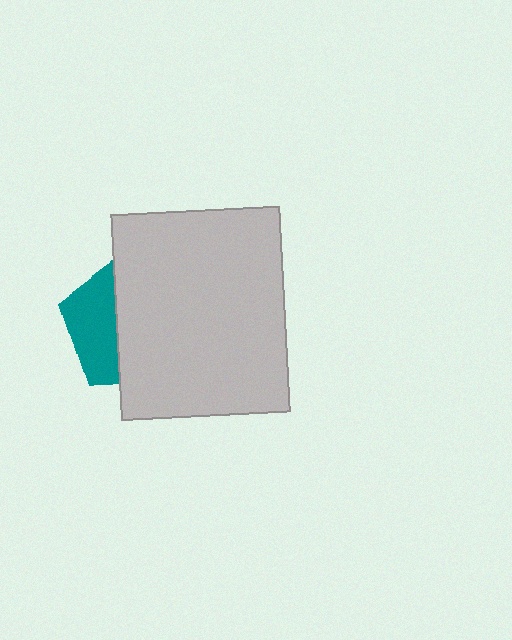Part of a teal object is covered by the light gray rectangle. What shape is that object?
It is a pentagon.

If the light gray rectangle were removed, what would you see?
You would see the complete teal pentagon.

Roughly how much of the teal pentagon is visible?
A small part of it is visible (roughly 36%).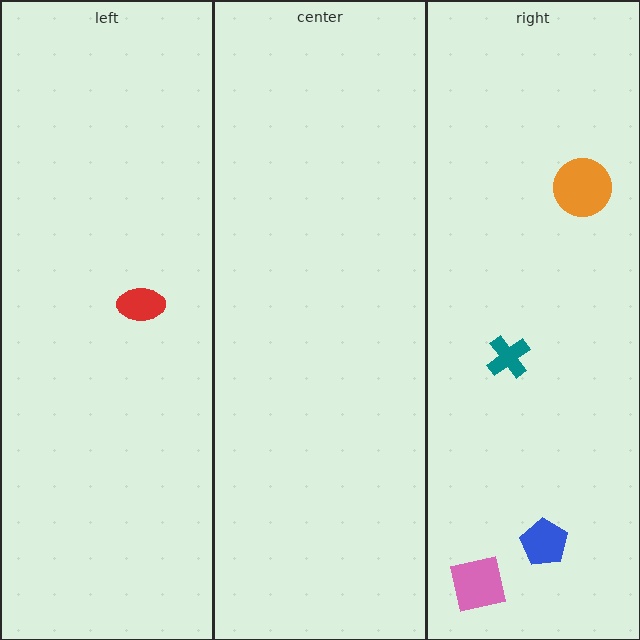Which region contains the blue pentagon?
The right region.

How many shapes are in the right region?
4.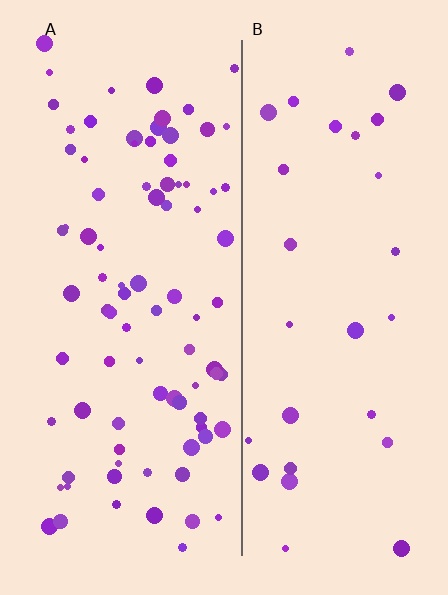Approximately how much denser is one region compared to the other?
Approximately 2.9× — region A over region B.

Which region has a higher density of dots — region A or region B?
A (the left).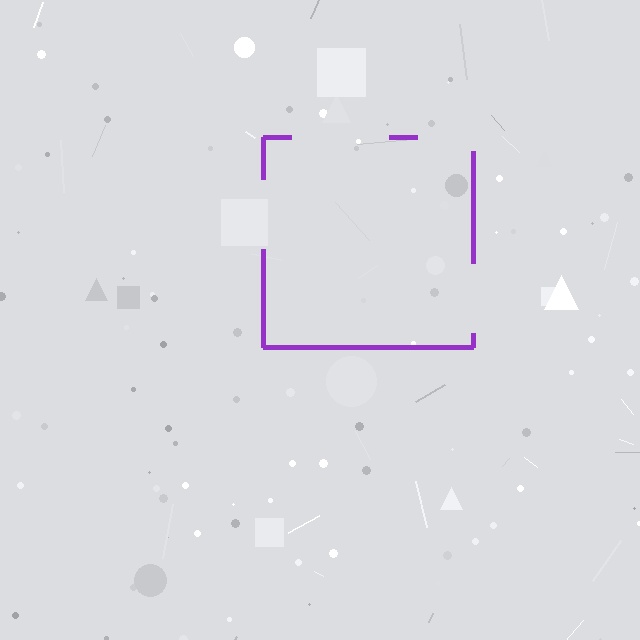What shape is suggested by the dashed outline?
The dashed outline suggests a square.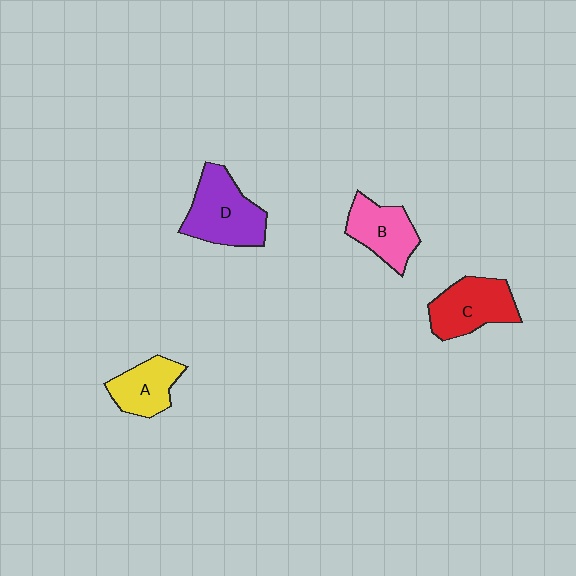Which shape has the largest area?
Shape D (purple).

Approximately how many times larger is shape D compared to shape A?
Approximately 1.5 times.